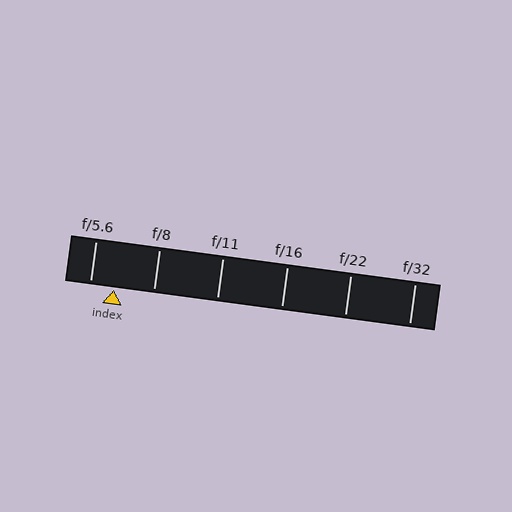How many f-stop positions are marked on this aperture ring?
There are 6 f-stop positions marked.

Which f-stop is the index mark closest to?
The index mark is closest to f/5.6.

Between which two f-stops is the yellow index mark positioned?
The index mark is between f/5.6 and f/8.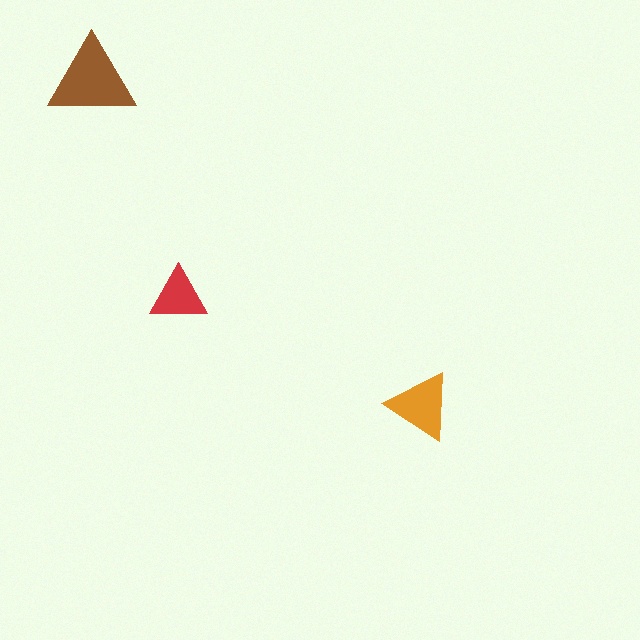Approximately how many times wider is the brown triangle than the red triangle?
About 1.5 times wider.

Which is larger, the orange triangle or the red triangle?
The orange one.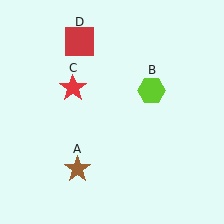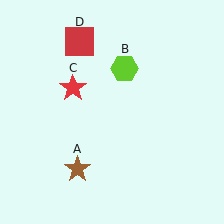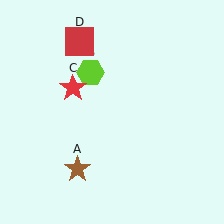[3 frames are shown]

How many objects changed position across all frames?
1 object changed position: lime hexagon (object B).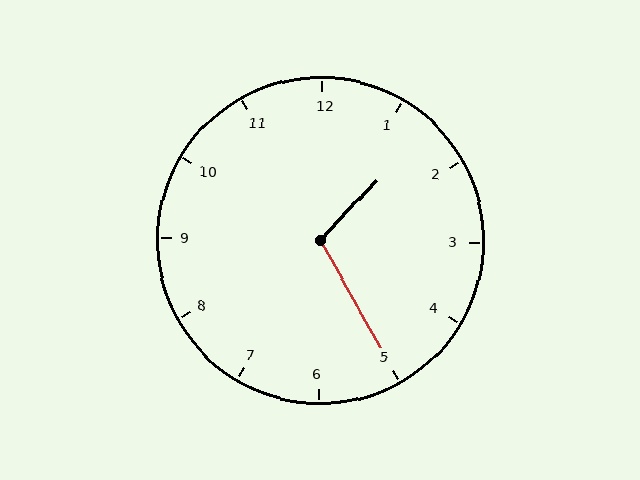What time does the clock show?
1:25.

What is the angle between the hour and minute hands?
Approximately 108 degrees.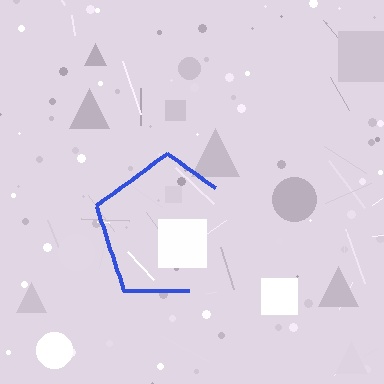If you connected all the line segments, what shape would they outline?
They would outline a pentagon.